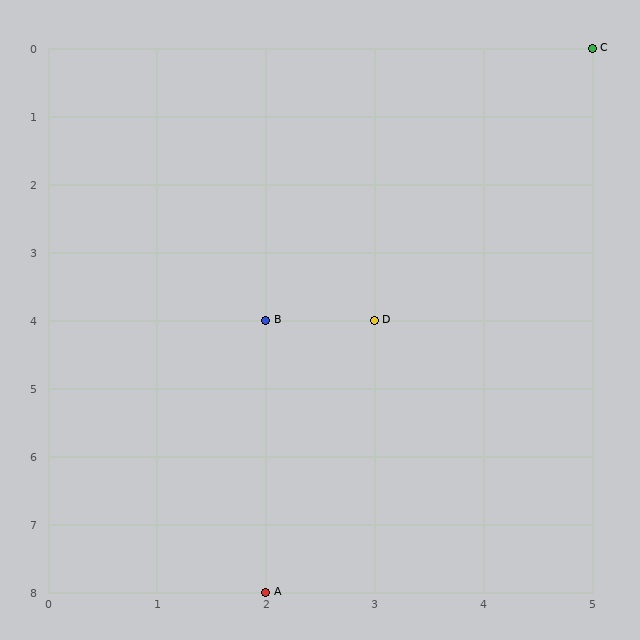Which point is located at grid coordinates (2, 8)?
Point A is at (2, 8).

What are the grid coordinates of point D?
Point D is at grid coordinates (3, 4).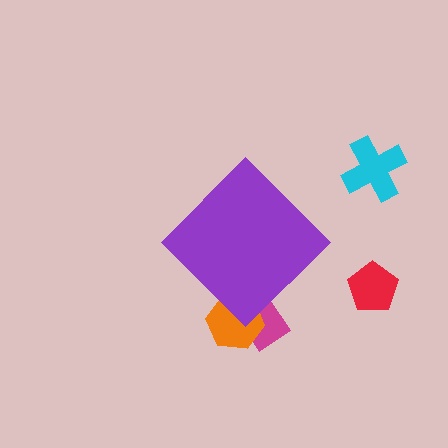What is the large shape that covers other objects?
A purple diamond.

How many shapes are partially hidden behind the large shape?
2 shapes are partially hidden.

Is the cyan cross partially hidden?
No, the cyan cross is fully visible.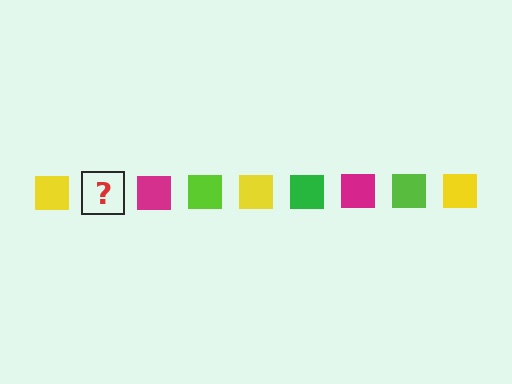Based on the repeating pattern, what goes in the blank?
The blank should be a green square.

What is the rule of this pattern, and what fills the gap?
The rule is that the pattern cycles through yellow, green, magenta, lime squares. The gap should be filled with a green square.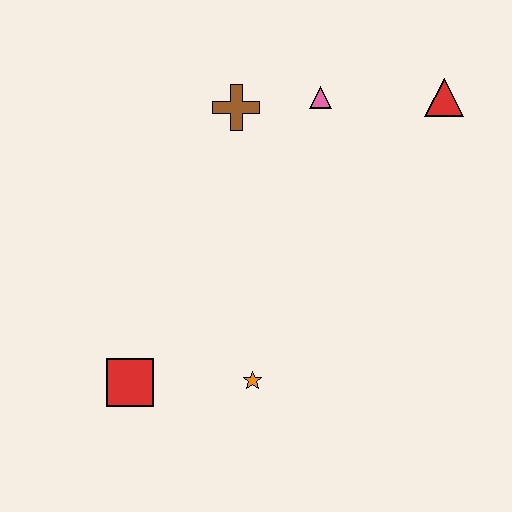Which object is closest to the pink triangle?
The brown cross is closest to the pink triangle.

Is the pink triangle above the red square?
Yes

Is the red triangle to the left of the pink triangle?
No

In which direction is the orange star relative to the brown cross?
The orange star is below the brown cross.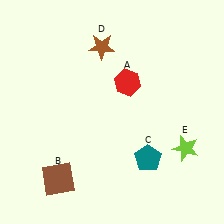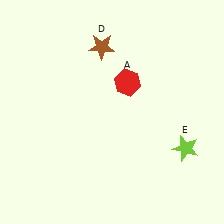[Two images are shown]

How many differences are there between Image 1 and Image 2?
There are 2 differences between the two images.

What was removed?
The teal pentagon (C), the brown square (B) were removed in Image 2.